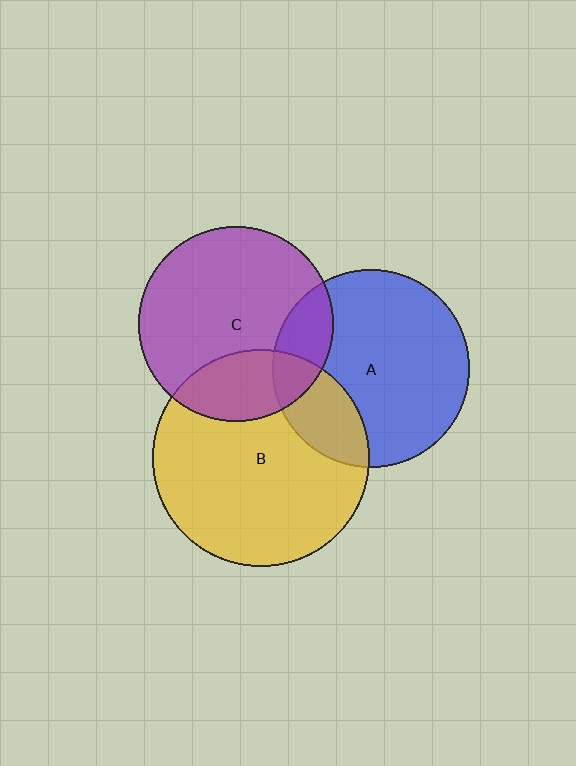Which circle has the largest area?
Circle B (yellow).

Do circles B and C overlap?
Yes.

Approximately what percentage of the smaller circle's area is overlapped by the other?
Approximately 25%.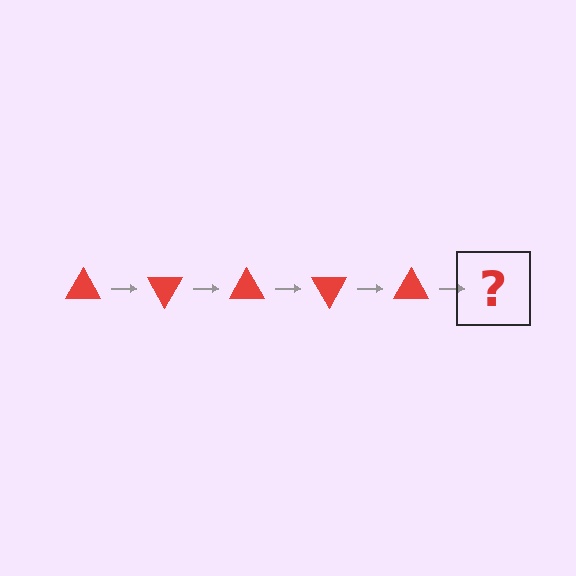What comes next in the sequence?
The next element should be a red triangle rotated 300 degrees.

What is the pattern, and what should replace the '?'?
The pattern is that the triangle rotates 60 degrees each step. The '?' should be a red triangle rotated 300 degrees.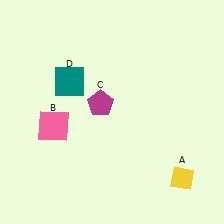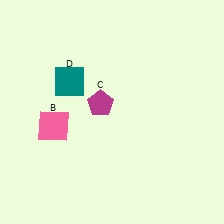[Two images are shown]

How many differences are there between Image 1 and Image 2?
There is 1 difference between the two images.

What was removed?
The yellow diamond (A) was removed in Image 2.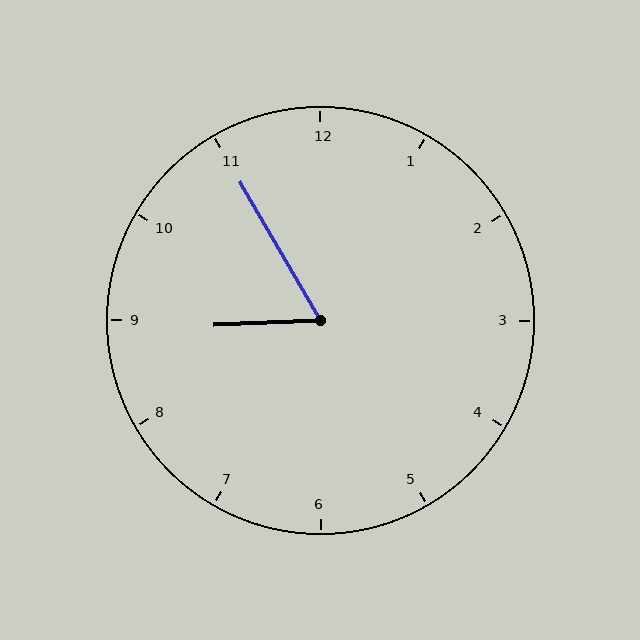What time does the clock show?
8:55.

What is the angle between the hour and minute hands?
Approximately 62 degrees.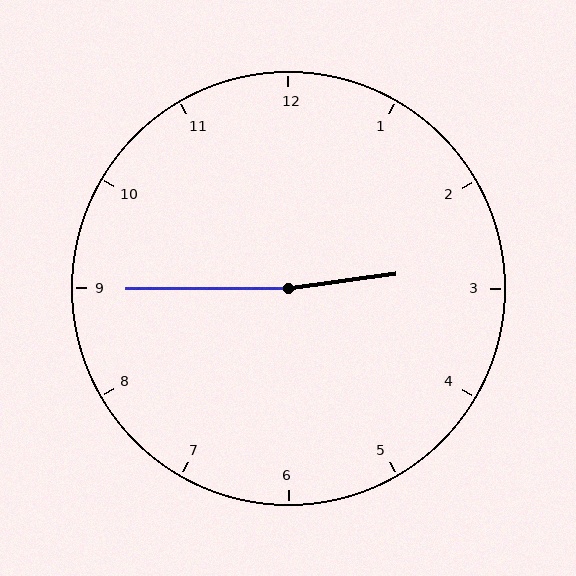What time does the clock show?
2:45.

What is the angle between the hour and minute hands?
Approximately 172 degrees.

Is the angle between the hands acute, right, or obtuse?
It is obtuse.